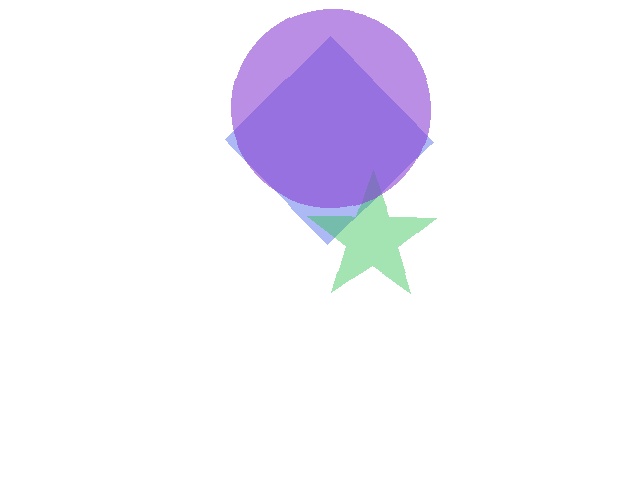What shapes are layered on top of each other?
The layered shapes are: a blue diamond, a green star, a purple circle.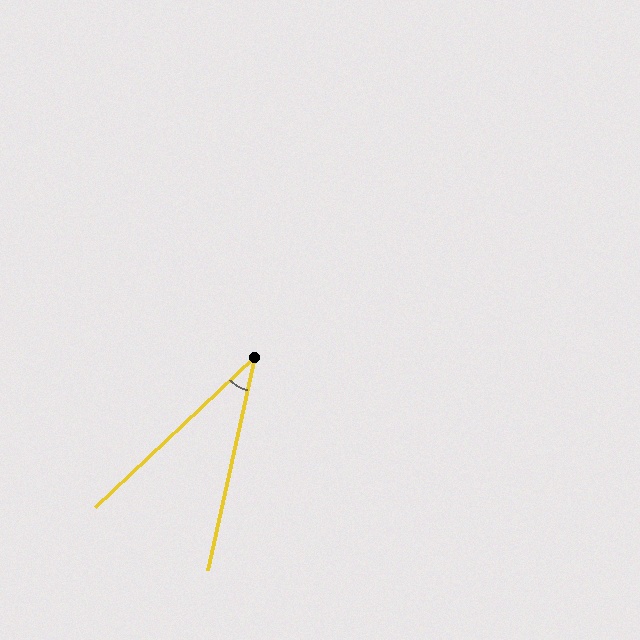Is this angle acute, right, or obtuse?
It is acute.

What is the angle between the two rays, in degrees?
Approximately 34 degrees.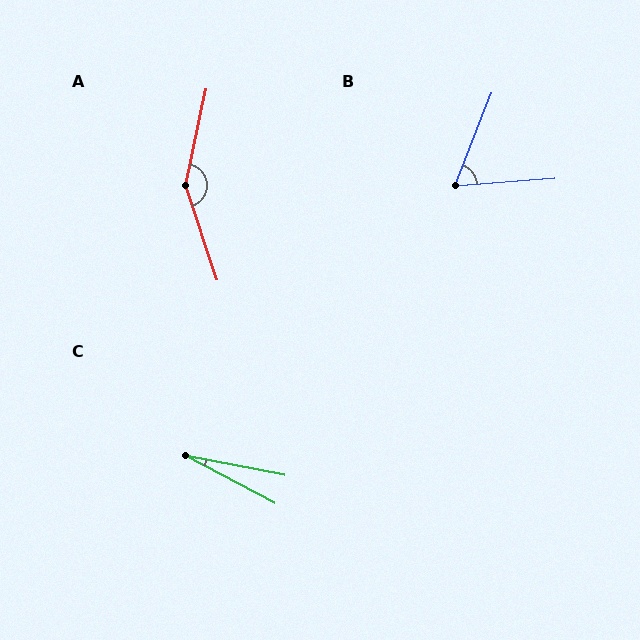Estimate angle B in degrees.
Approximately 64 degrees.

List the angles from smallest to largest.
C (17°), B (64°), A (149°).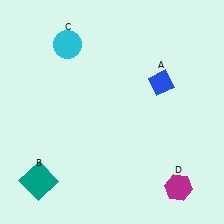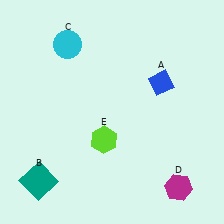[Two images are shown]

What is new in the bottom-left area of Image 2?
A lime hexagon (E) was added in the bottom-left area of Image 2.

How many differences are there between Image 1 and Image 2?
There is 1 difference between the two images.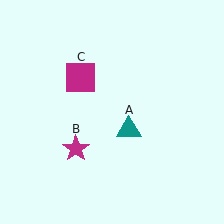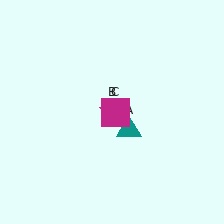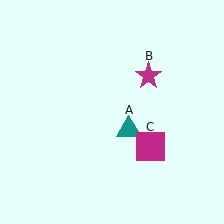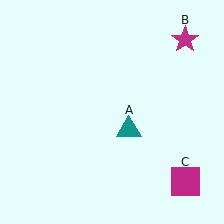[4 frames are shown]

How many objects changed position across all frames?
2 objects changed position: magenta star (object B), magenta square (object C).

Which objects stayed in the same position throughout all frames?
Teal triangle (object A) remained stationary.